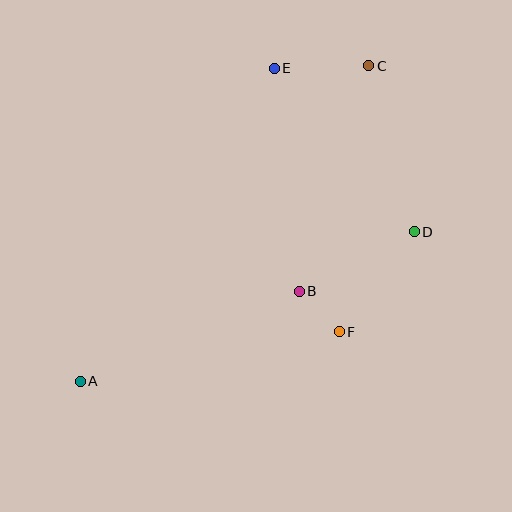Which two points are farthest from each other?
Points A and C are farthest from each other.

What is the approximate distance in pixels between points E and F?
The distance between E and F is approximately 271 pixels.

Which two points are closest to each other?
Points B and F are closest to each other.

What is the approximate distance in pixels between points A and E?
The distance between A and E is approximately 368 pixels.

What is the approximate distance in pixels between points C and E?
The distance between C and E is approximately 95 pixels.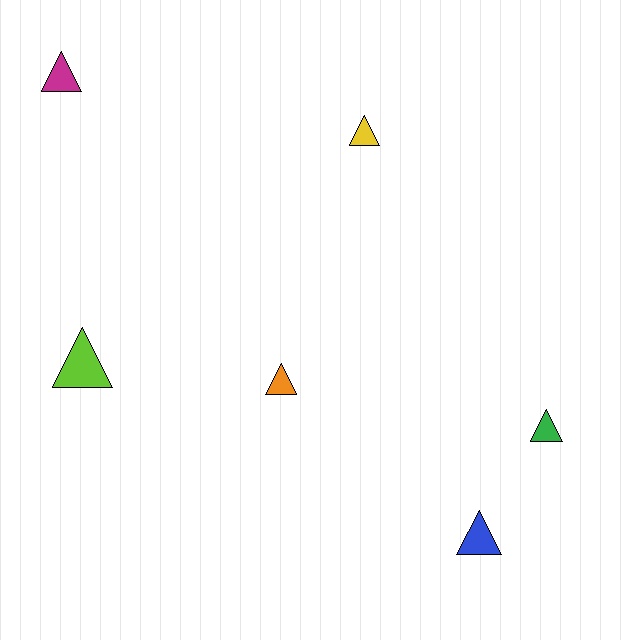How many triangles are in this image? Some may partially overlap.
There are 6 triangles.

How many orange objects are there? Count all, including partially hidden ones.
There is 1 orange object.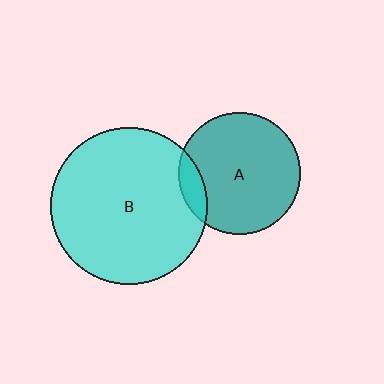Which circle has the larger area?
Circle B (cyan).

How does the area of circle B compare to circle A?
Approximately 1.7 times.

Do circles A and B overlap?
Yes.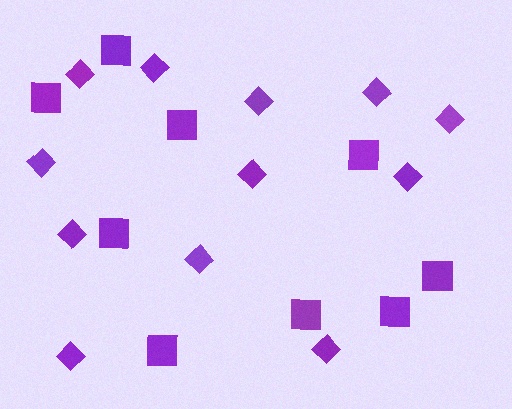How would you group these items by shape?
There are 2 groups: one group of diamonds (12) and one group of squares (9).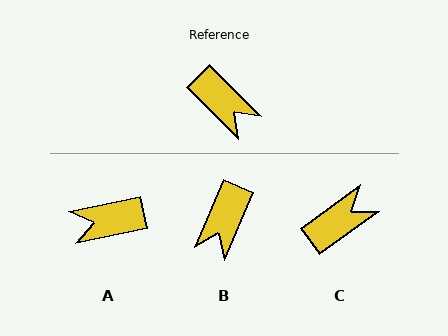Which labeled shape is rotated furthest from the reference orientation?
A, about 123 degrees away.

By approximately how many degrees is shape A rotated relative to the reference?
Approximately 123 degrees clockwise.